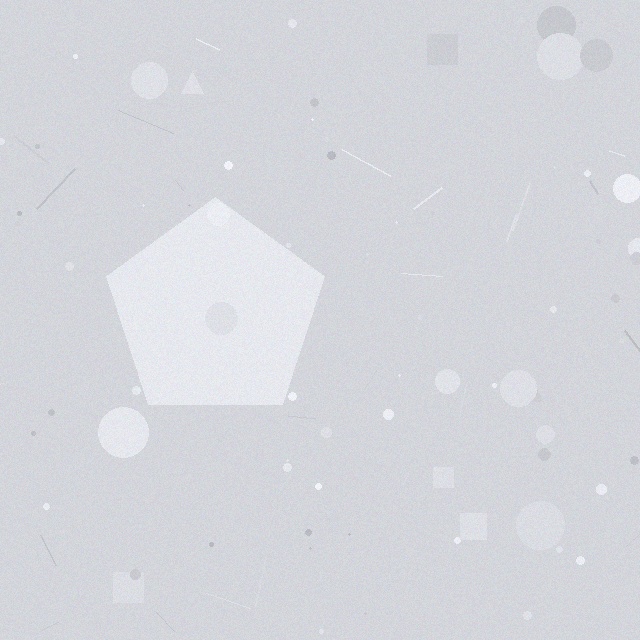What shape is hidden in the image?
A pentagon is hidden in the image.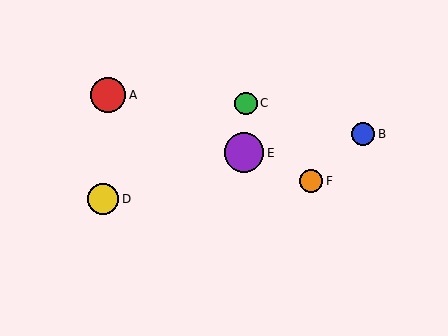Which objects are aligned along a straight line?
Objects A, E, F are aligned along a straight line.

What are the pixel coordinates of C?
Object C is at (246, 103).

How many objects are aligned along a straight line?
3 objects (A, E, F) are aligned along a straight line.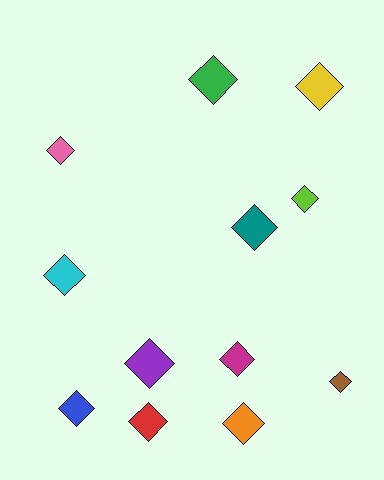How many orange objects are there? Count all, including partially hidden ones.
There is 1 orange object.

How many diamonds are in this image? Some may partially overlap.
There are 12 diamonds.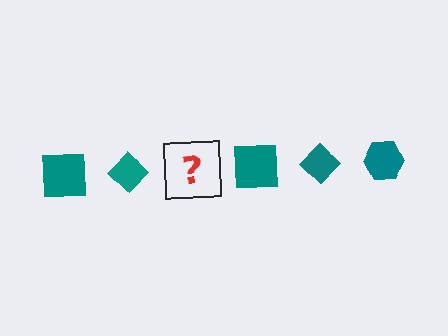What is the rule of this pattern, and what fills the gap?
The rule is that the pattern cycles through square, diamond, hexagon shapes in teal. The gap should be filled with a teal hexagon.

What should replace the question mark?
The question mark should be replaced with a teal hexagon.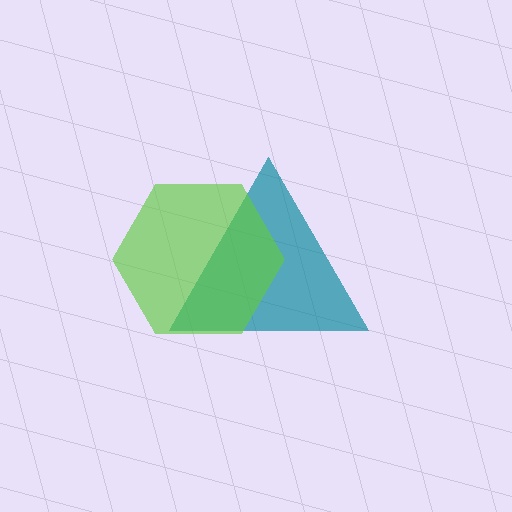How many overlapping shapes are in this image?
There are 2 overlapping shapes in the image.